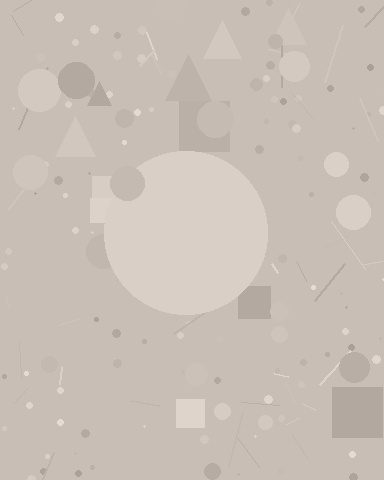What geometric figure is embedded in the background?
A circle is embedded in the background.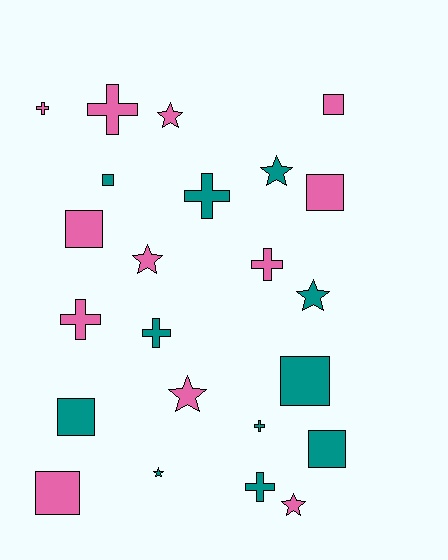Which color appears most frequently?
Pink, with 12 objects.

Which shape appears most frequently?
Cross, with 8 objects.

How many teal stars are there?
There are 3 teal stars.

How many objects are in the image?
There are 23 objects.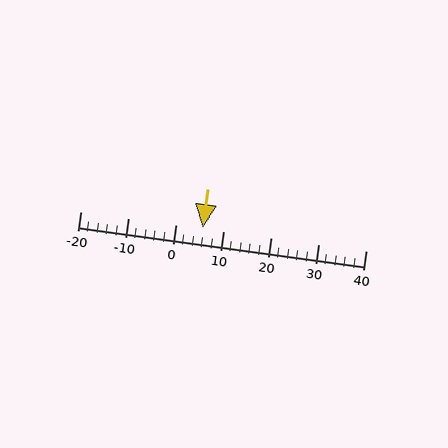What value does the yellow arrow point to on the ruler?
The yellow arrow points to approximately 6.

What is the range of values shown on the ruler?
The ruler shows values from -20 to 40.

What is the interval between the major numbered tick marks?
The major tick marks are spaced 10 units apart.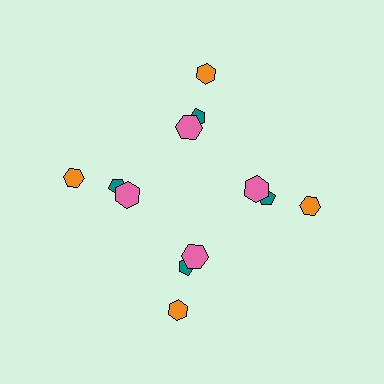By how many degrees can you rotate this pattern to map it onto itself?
The pattern maps onto itself every 90 degrees of rotation.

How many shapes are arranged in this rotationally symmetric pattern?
There are 12 shapes, arranged in 4 groups of 3.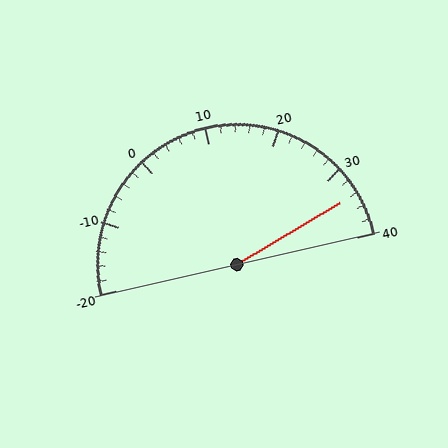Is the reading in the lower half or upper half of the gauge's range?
The reading is in the upper half of the range (-20 to 40).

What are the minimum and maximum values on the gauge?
The gauge ranges from -20 to 40.